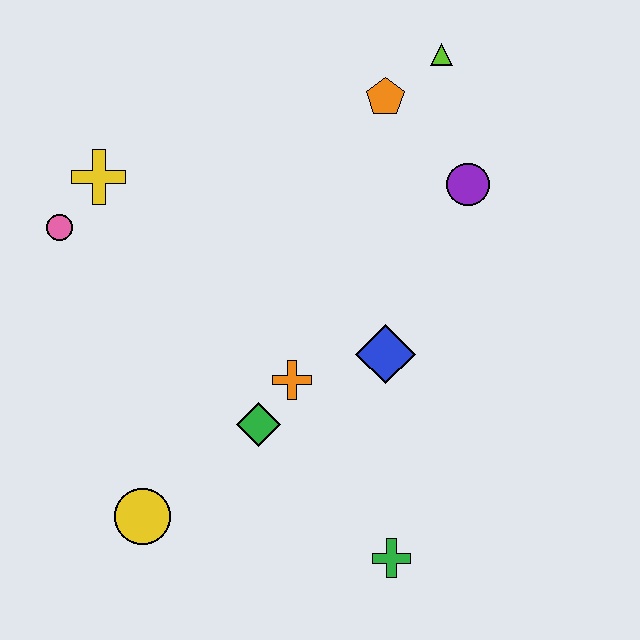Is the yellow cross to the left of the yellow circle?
Yes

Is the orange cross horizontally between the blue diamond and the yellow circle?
Yes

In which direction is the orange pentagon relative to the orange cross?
The orange pentagon is above the orange cross.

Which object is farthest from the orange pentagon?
The yellow circle is farthest from the orange pentagon.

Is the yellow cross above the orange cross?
Yes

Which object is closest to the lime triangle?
The orange pentagon is closest to the lime triangle.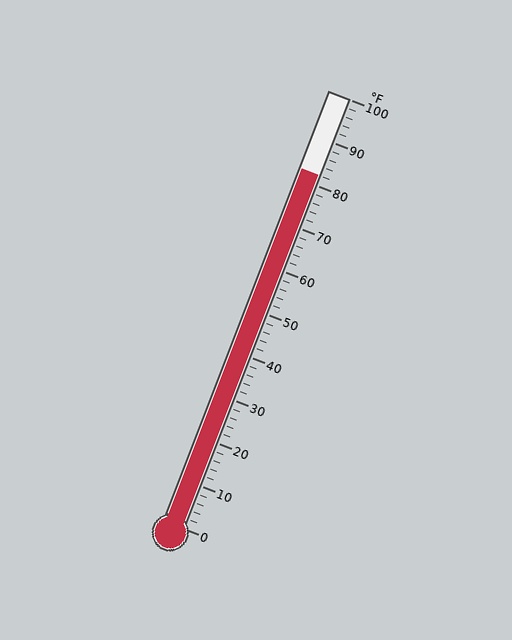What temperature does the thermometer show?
The thermometer shows approximately 82°F.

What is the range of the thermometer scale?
The thermometer scale ranges from 0°F to 100°F.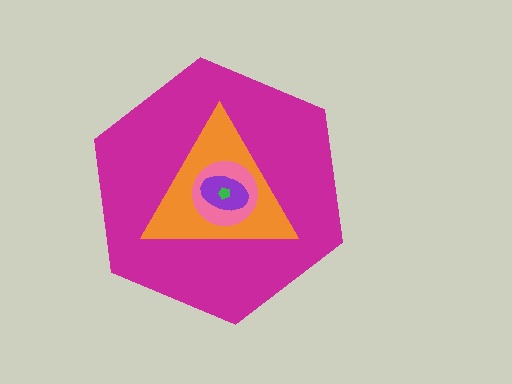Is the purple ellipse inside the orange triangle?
Yes.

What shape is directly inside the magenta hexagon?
The orange triangle.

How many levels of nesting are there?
5.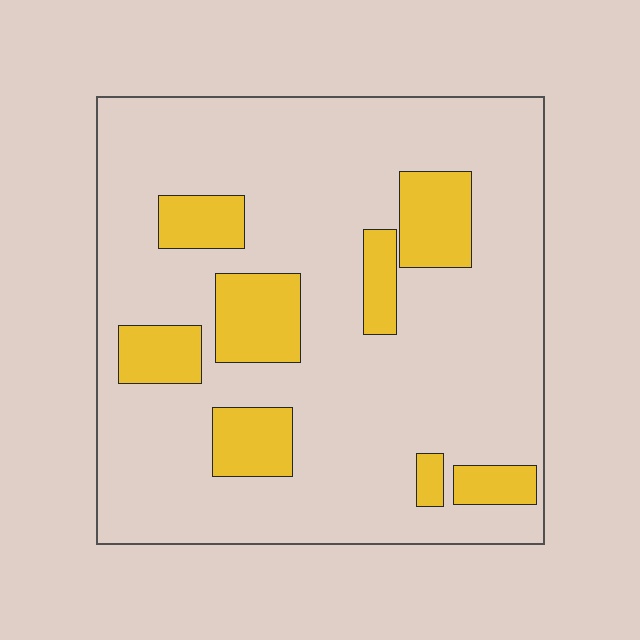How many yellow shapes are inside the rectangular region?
8.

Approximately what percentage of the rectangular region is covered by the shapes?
Approximately 20%.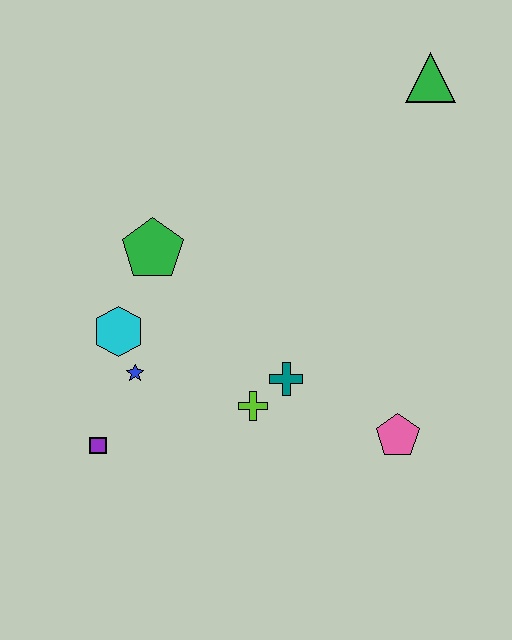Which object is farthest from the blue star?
The green triangle is farthest from the blue star.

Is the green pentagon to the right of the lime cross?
No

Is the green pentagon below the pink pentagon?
No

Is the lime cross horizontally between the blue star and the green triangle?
Yes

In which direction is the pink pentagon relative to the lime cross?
The pink pentagon is to the right of the lime cross.